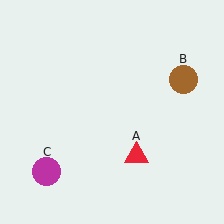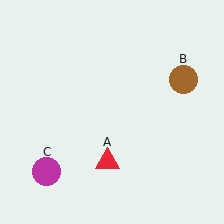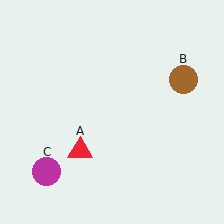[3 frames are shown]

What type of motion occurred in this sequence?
The red triangle (object A) rotated clockwise around the center of the scene.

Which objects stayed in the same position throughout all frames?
Brown circle (object B) and magenta circle (object C) remained stationary.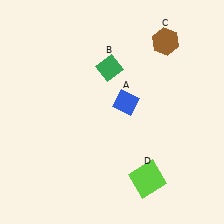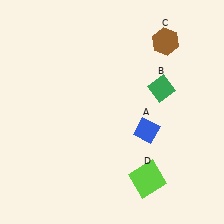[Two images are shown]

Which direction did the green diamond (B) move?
The green diamond (B) moved right.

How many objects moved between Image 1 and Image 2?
2 objects moved between the two images.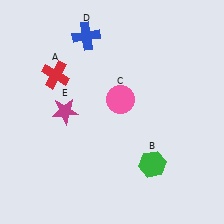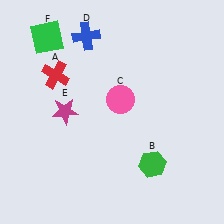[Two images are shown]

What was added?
A green square (F) was added in Image 2.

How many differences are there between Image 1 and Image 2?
There is 1 difference between the two images.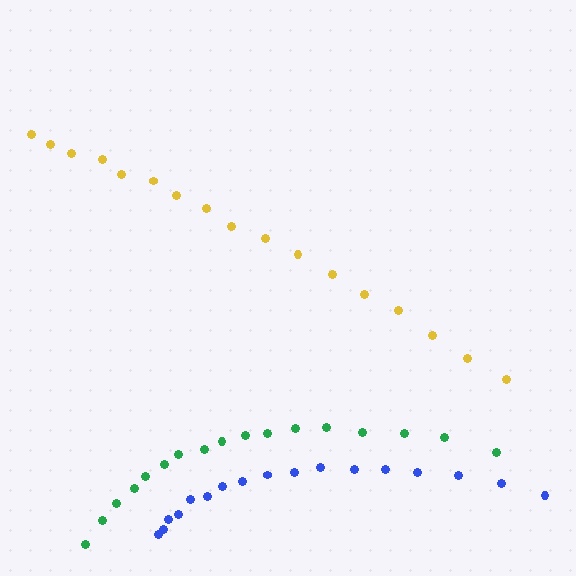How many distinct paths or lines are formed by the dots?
There are 3 distinct paths.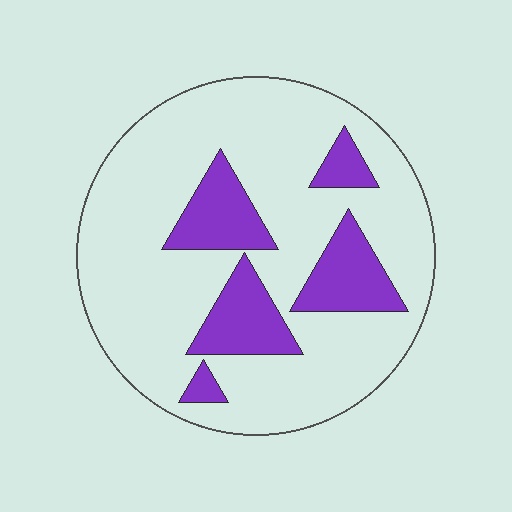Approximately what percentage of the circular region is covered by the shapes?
Approximately 20%.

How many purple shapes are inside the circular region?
5.